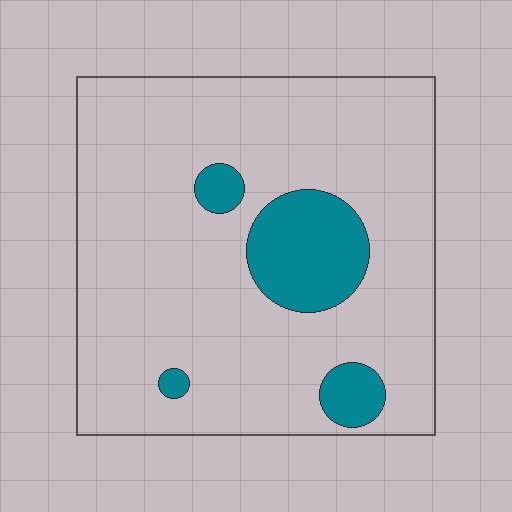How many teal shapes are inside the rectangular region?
4.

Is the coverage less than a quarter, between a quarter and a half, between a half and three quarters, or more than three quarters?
Less than a quarter.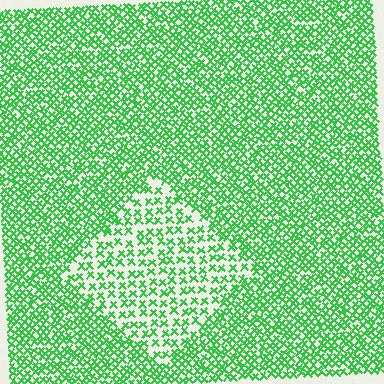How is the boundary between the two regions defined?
The boundary is defined by a change in element density (approximately 1.9x ratio). All elements are the same color, size, and shape.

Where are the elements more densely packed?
The elements are more densely packed outside the diamond boundary.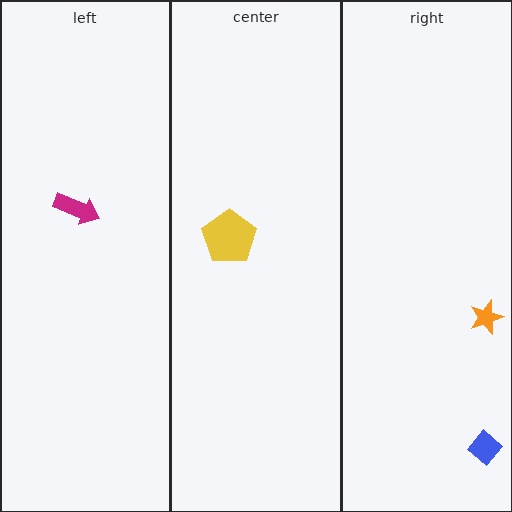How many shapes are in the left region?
1.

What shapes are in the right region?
The blue diamond, the orange star.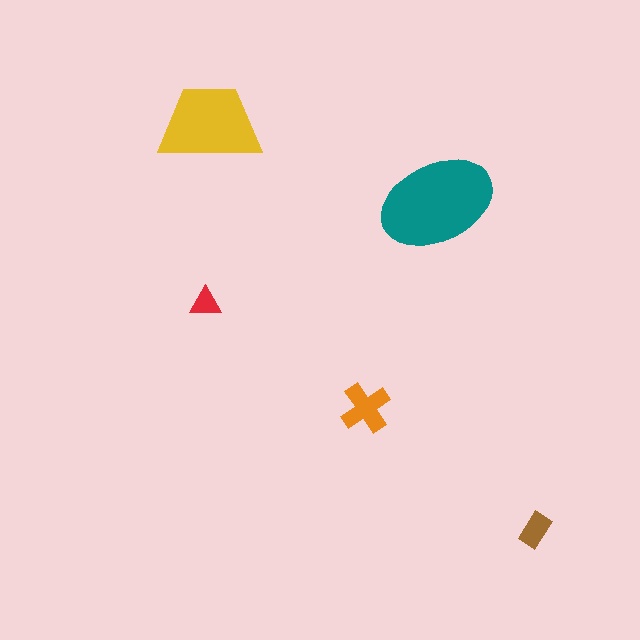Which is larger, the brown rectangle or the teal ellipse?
The teal ellipse.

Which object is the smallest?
The red triangle.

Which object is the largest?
The teal ellipse.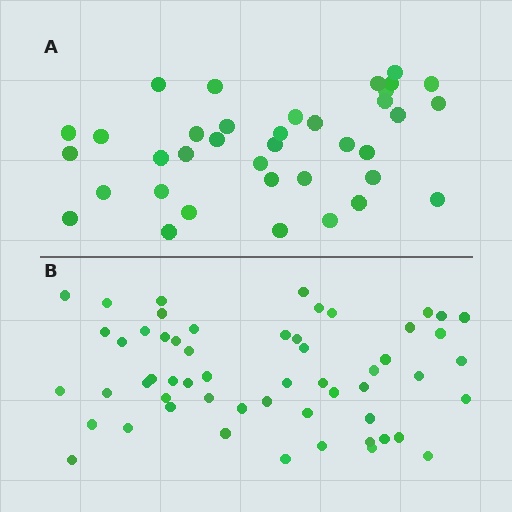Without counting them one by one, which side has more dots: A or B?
Region B (the bottom region) has more dots.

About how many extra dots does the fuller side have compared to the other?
Region B has approximately 20 more dots than region A.